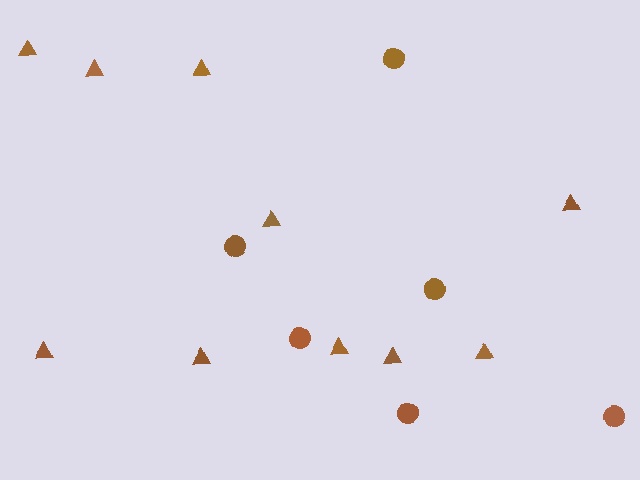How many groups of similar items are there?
There are 2 groups: one group of circles (6) and one group of triangles (10).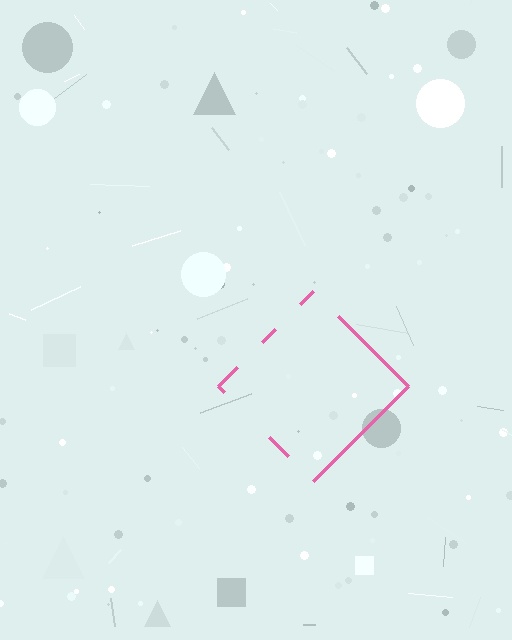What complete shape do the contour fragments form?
The contour fragments form a diamond.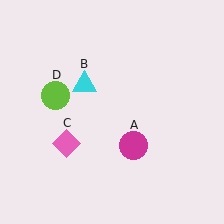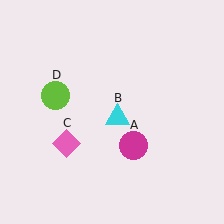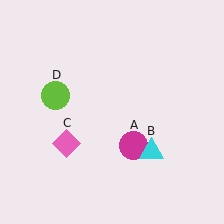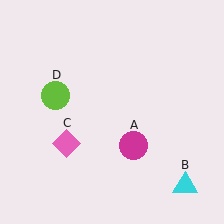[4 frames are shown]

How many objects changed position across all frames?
1 object changed position: cyan triangle (object B).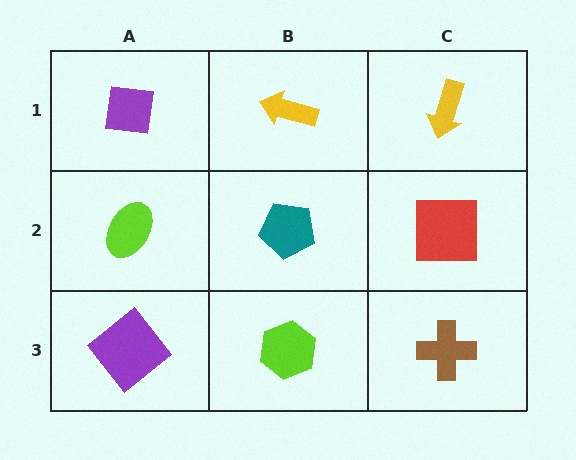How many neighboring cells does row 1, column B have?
3.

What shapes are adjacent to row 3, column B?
A teal pentagon (row 2, column B), a purple diamond (row 3, column A), a brown cross (row 3, column C).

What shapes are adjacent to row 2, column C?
A yellow arrow (row 1, column C), a brown cross (row 3, column C), a teal pentagon (row 2, column B).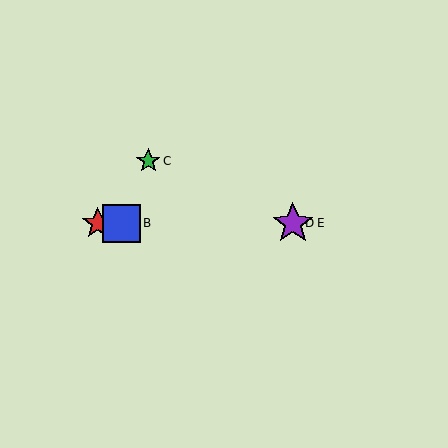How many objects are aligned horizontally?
4 objects (A, B, D, E) are aligned horizontally.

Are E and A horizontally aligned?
Yes, both are at y≈224.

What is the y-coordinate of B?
Object B is at y≈224.